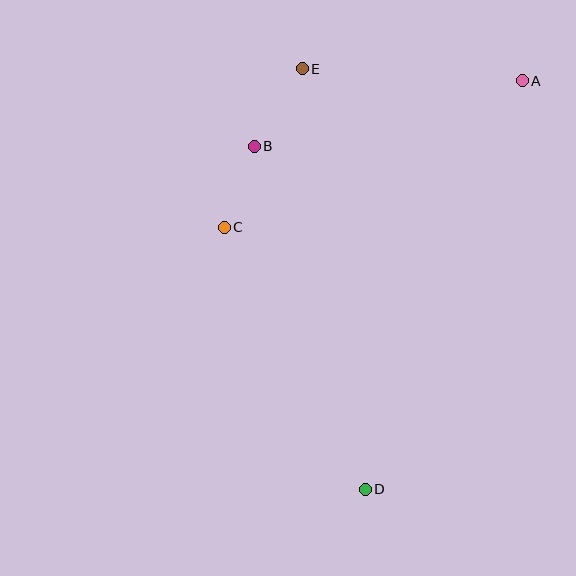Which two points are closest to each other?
Points B and C are closest to each other.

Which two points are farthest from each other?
Points A and D are farthest from each other.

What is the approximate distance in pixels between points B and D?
The distance between B and D is approximately 360 pixels.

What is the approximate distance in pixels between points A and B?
The distance between A and B is approximately 276 pixels.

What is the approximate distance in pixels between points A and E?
The distance between A and E is approximately 220 pixels.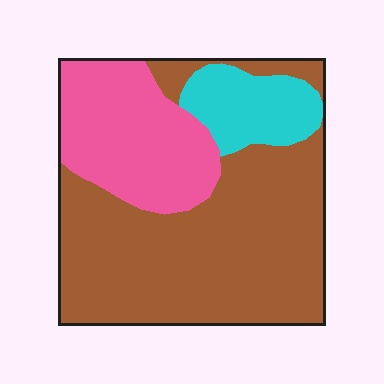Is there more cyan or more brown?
Brown.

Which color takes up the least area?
Cyan, at roughly 15%.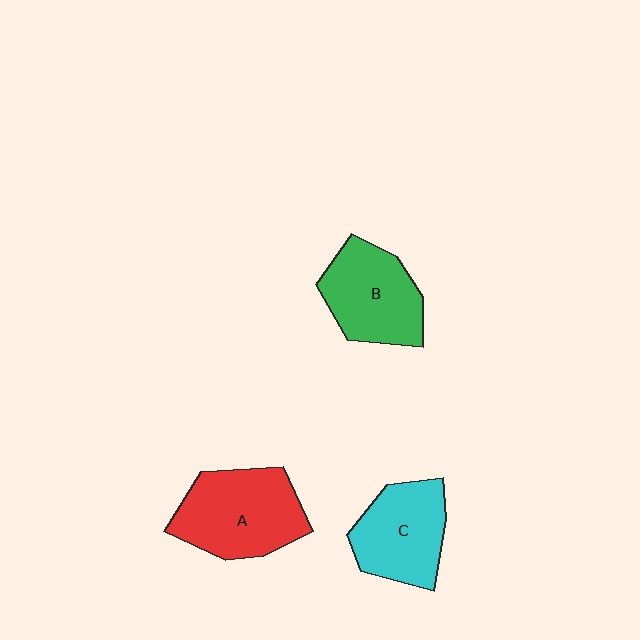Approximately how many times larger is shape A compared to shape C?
Approximately 1.2 times.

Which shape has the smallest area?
Shape C (cyan).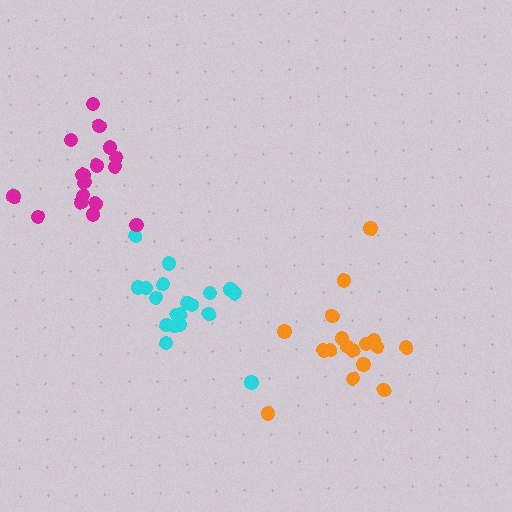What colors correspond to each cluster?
The clusters are colored: orange, cyan, magenta.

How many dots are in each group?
Group 1: 17 dots, Group 2: 19 dots, Group 3: 17 dots (53 total).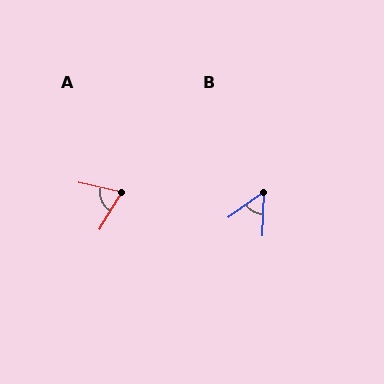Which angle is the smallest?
B, at approximately 52 degrees.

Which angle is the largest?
A, at approximately 72 degrees.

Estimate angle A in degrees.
Approximately 72 degrees.